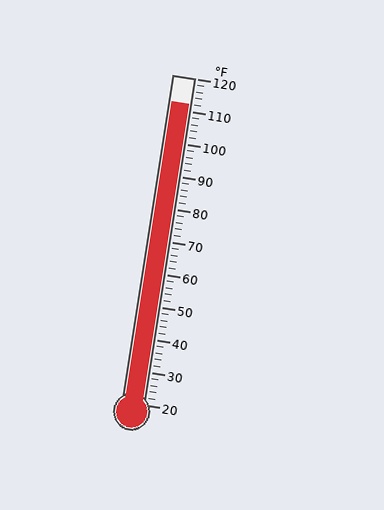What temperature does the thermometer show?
The thermometer shows approximately 112°F.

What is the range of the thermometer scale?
The thermometer scale ranges from 20°F to 120°F.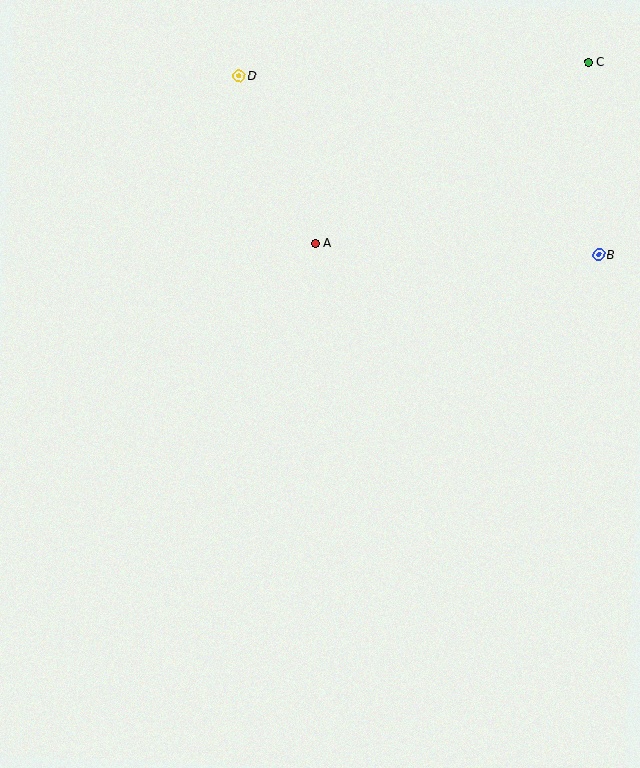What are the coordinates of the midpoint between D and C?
The midpoint between D and C is at (414, 69).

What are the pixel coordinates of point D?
Point D is at (239, 76).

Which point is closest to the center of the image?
Point A at (315, 243) is closest to the center.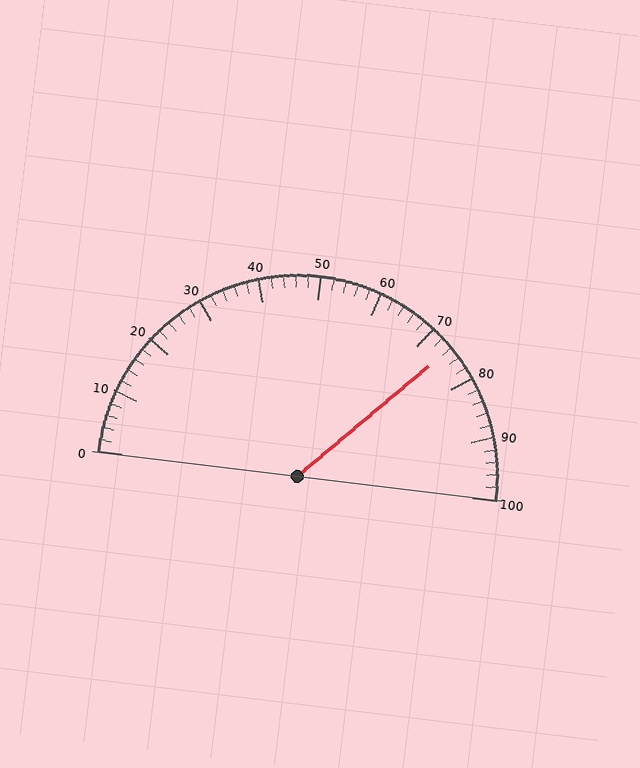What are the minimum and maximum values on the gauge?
The gauge ranges from 0 to 100.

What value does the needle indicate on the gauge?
The needle indicates approximately 74.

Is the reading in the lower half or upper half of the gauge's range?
The reading is in the upper half of the range (0 to 100).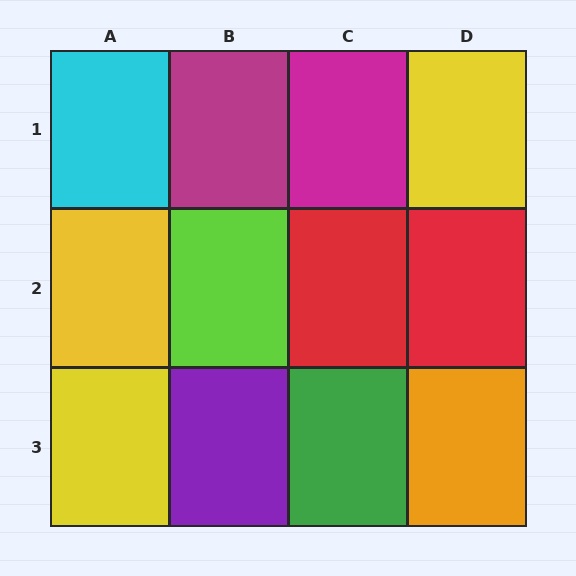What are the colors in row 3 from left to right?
Yellow, purple, green, orange.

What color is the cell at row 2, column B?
Lime.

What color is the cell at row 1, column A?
Cyan.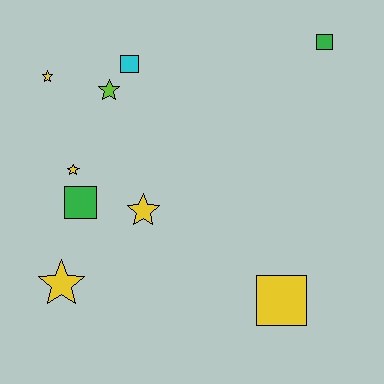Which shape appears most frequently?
Star, with 5 objects.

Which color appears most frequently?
Yellow, with 5 objects.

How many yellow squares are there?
There is 1 yellow square.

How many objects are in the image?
There are 9 objects.